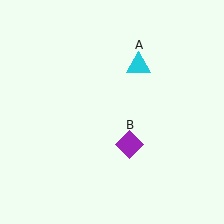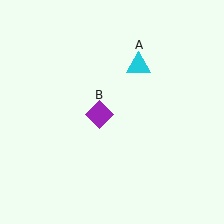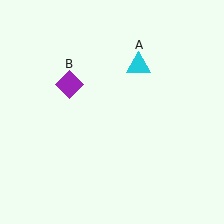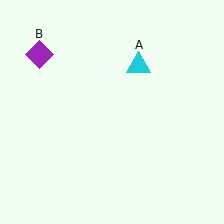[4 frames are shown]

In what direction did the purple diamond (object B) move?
The purple diamond (object B) moved up and to the left.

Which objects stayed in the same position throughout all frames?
Cyan triangle (object A) remained stationary.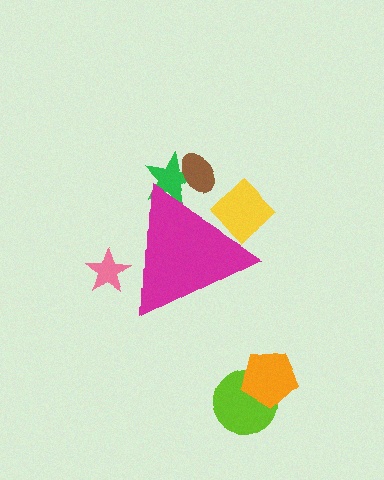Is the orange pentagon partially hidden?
No, the orange pentagon is fully visible.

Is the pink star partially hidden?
Yes, the pink star is partially hidden behind the magenta triangle.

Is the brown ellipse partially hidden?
Yes, the brown ellipse is partially hidden behind the magenta triangle.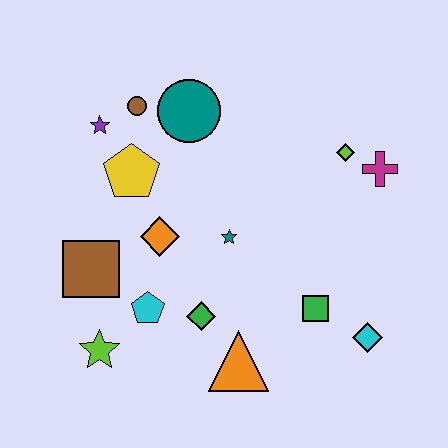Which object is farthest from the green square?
The purple star is farthest from the green square.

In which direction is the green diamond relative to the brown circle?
The green diamond is below the brown circle.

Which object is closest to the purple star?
The brown circle is closest to the purple star.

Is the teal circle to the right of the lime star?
Yes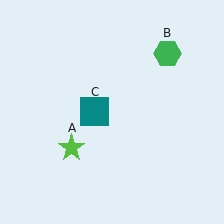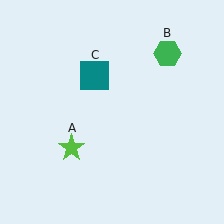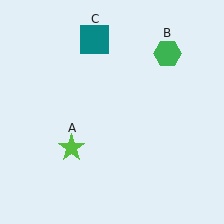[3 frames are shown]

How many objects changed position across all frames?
1 object changed position: teal square (object C).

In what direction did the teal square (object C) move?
The teal square (object C) moved up.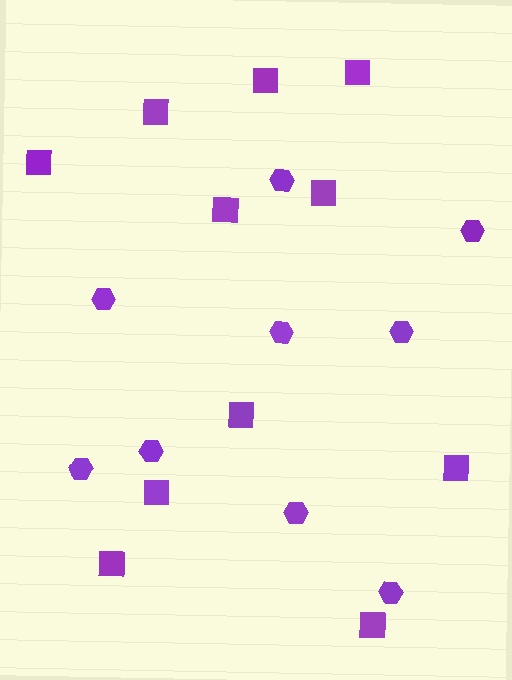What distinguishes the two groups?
There are 2 groups: one group of hexagons (9) and one group of squares (11).